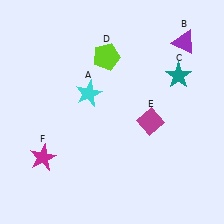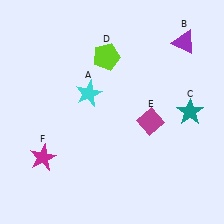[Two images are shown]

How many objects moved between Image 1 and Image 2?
1 object moved between the two images.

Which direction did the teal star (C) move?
The teal star (C) moved down.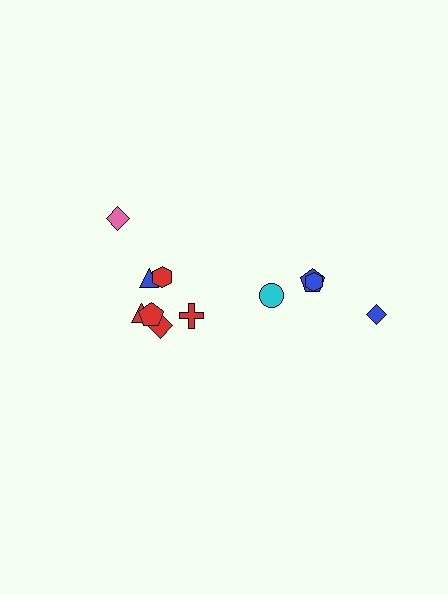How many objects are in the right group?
There are 4 objects.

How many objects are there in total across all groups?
There are 11 objects.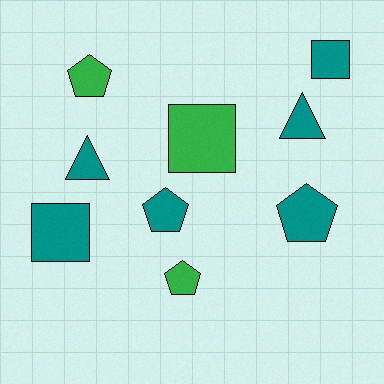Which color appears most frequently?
Teal, with 6 objects.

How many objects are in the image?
There are 9 objects.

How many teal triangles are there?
There are 2 teal triangles.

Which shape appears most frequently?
Pentagon, with 4 objects.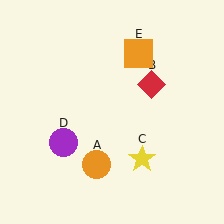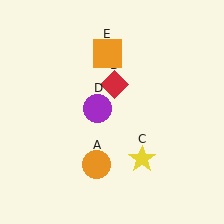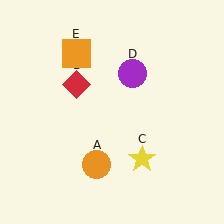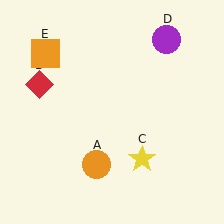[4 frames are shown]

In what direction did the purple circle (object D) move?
The purple circle (object D) moved up and to the right.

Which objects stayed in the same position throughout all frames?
Orange circle (object A) and yellow star (object C) remained stationary.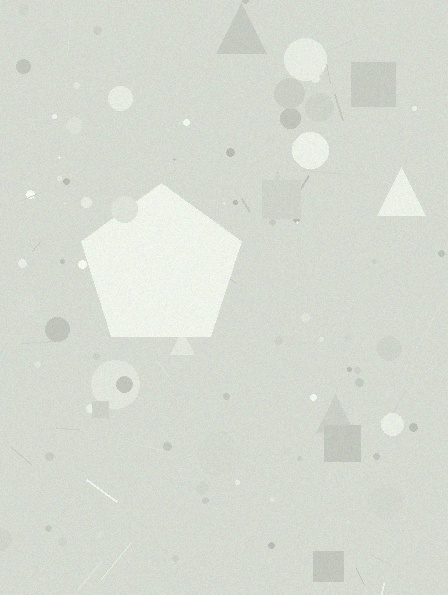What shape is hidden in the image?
A pentagon is hidden in the image.